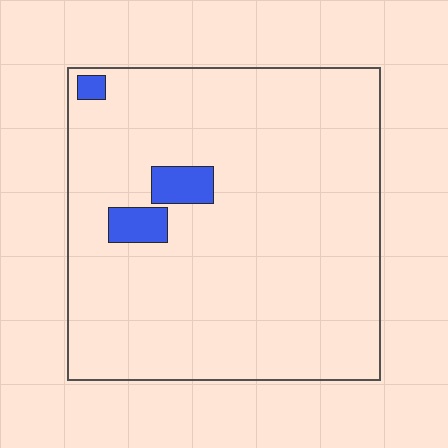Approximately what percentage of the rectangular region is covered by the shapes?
Approximately 5%.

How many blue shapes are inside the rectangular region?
3.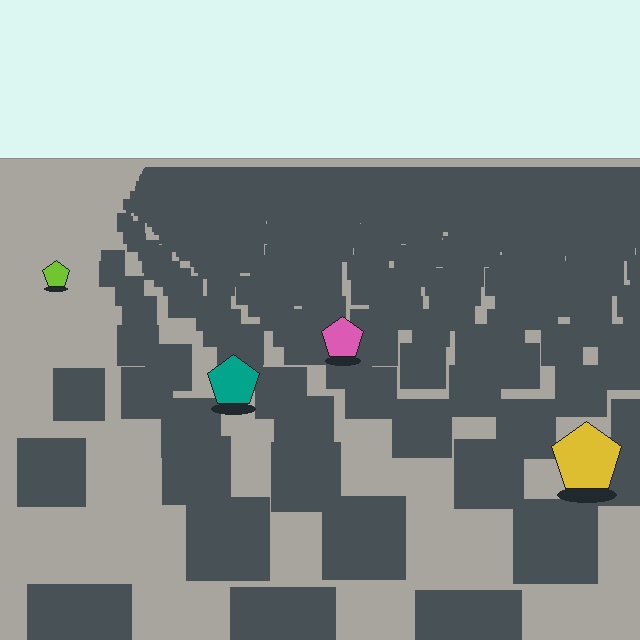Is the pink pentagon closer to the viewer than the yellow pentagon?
No. The yellow pentagon is closer — you can tell from the texture gradient: the ground texture is coarser near it.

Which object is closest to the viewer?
The yellow pentagon is closest. The texture marks near it are larger and more spread out.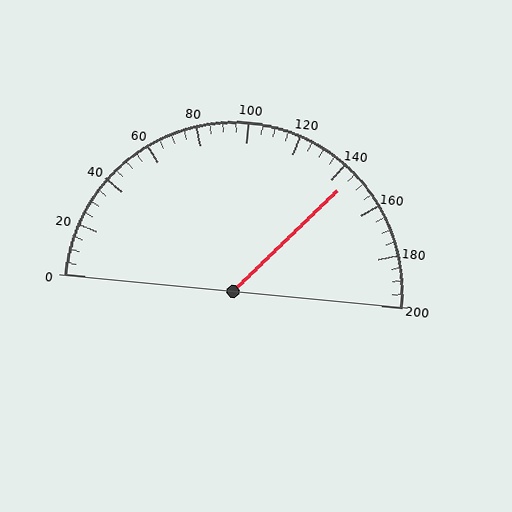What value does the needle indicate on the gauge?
The needle indicates approximately 145.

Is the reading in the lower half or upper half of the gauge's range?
The reading is in the upper half of the range (0 to 200).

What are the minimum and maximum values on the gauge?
The gauge ranges from 0 to 200.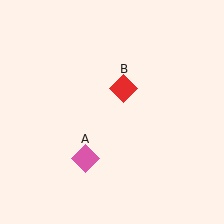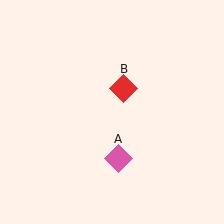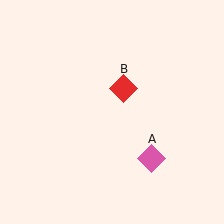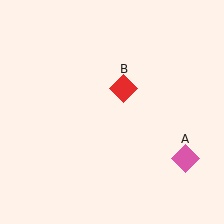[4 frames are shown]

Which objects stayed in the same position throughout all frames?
Red diamond (object B) remained stationary.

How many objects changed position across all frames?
1 object changed position: pink diamond (object A).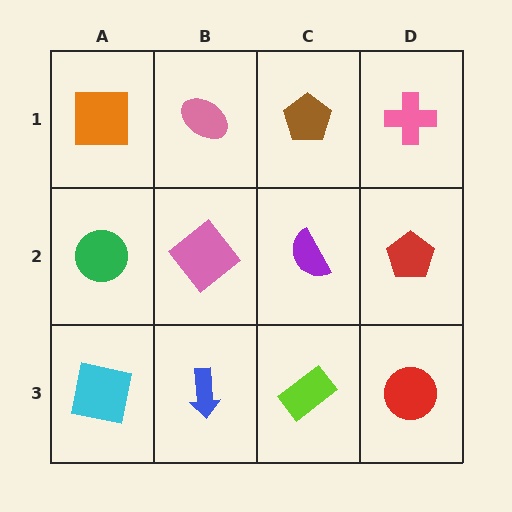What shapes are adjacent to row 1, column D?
A red pentagon (row 2, column D), a brown pentagon (row 1, column C).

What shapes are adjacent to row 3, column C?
A purple semicircle (row 2, column C), a blue arrow (row 3, column B), a red circle (row 3, column D).